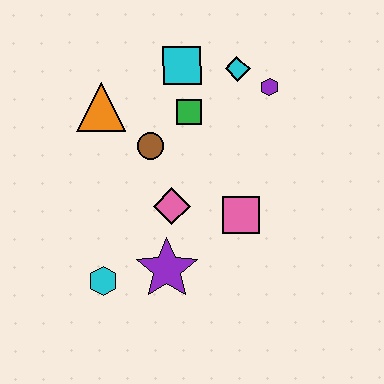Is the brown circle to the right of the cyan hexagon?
Yes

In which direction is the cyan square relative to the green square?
The cyan square is above the green square.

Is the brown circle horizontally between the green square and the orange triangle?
Yes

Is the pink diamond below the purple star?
No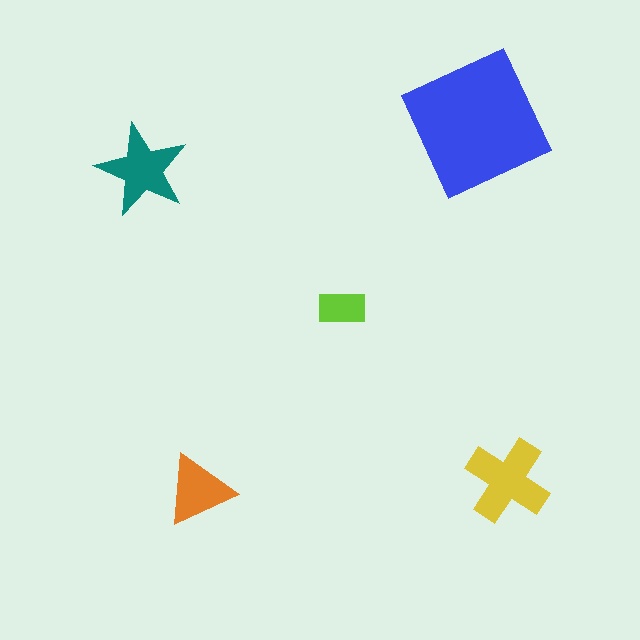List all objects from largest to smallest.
The blue square, the yellow cross, the teal star, the orange triangle, the lime rectangle.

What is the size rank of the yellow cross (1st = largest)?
2nd.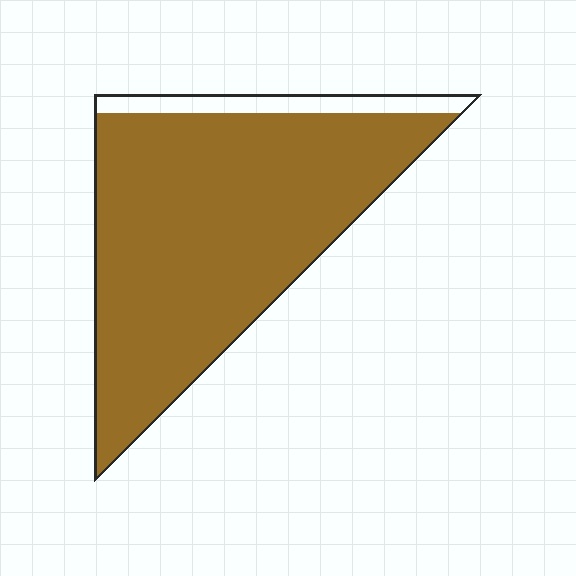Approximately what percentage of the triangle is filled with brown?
Approximately 90%.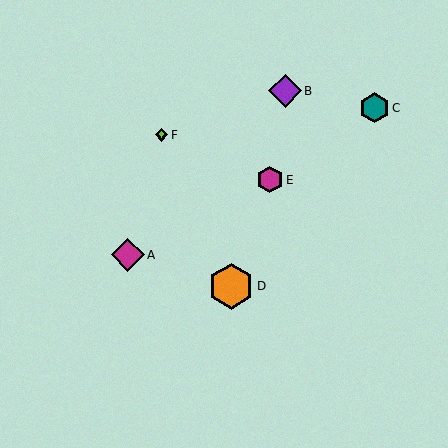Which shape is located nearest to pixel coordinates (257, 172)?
The magenta hexagon (labeled E) at (270, 180) is nearest to that location.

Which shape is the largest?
The orange hexagon (labeled D) is the largest.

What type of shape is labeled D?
Shape D is an orange hexagon.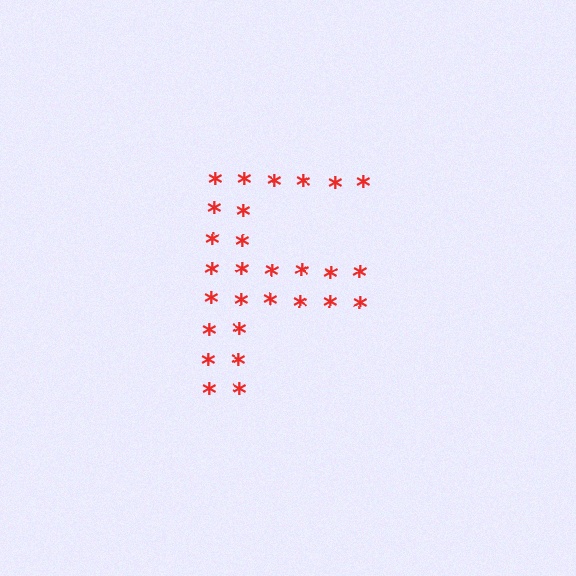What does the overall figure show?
The overall figure shows the letter F.